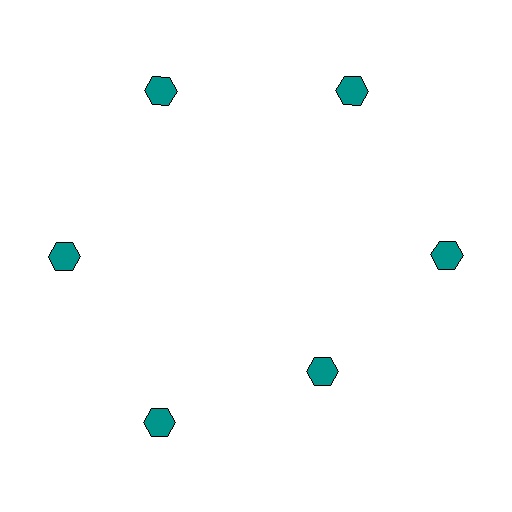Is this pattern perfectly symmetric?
No. The 6 teal hexagons are arranged in a ring, but one element near the 5 o'clock position is pulled inward toward the center, breaking the 6-fold rotational symmetry.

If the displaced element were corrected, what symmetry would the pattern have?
It would have 6-fold rotational symmetry — the pattern would map onto itself every 60 degrees.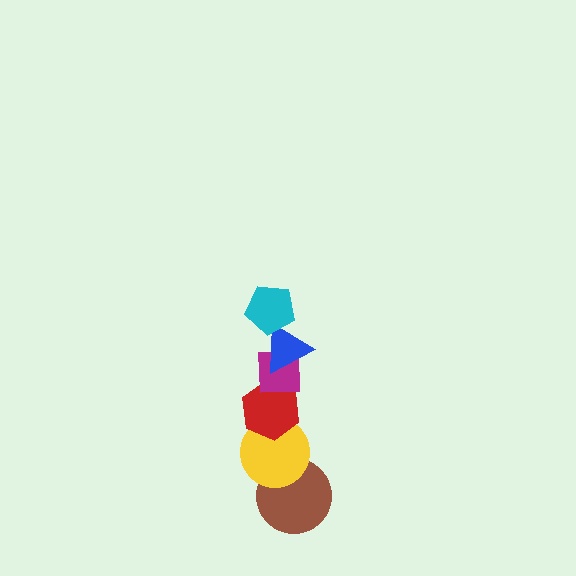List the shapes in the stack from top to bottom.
From top to bottom: the cyan pentagon, the blue triangle, the magenta square, the red hexagon, the yellow circle, the brown circle.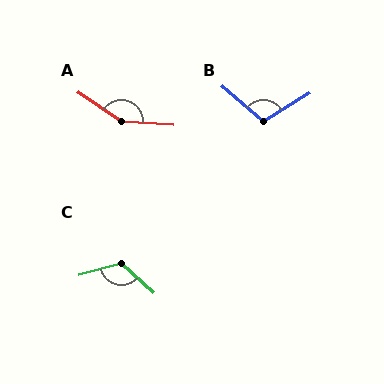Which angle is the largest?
A, at approximately 150 degrees.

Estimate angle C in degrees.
Approximately 123 degrees.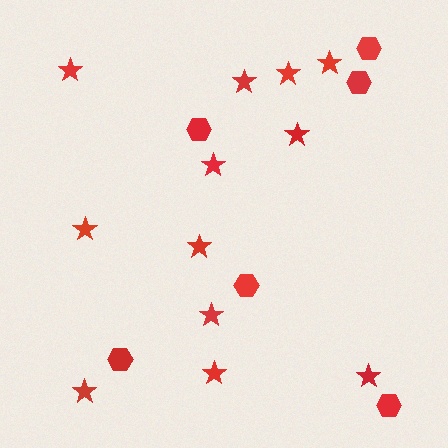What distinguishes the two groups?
There are 2 groups: one group of hexagons (6) and one group of stars (12).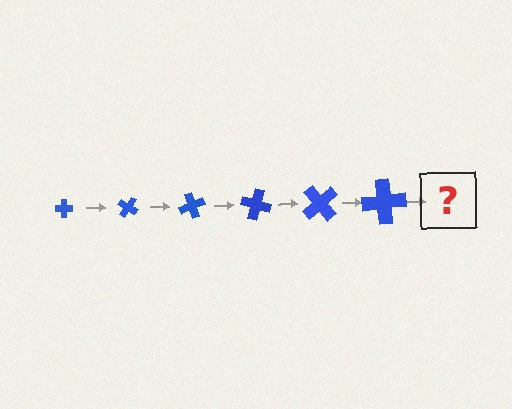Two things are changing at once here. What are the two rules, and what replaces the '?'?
The two rules are that the cross grows larger each step and it rotates 35 degrees each step. The '?' should be a cross, larger than the previous one and rotated 210 degrees from the start.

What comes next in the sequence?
The next element should be a cross, larger than the previous one and rotated 210 degrees from the start.